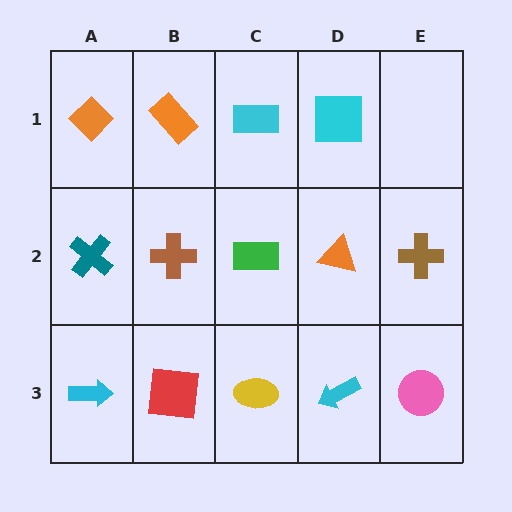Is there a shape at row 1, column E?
No, that cell is empty.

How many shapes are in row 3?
5 shapes.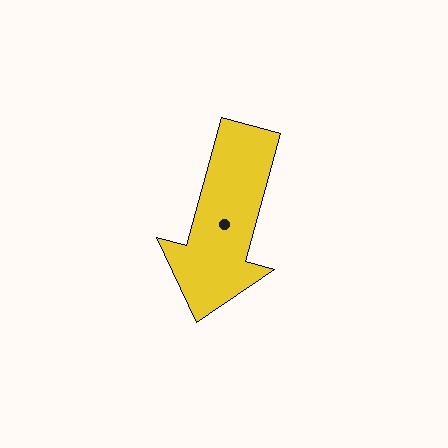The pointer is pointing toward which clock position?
Roughly 7 o'clock.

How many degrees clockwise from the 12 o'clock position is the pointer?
Approximately 196 degrees.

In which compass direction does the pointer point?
South.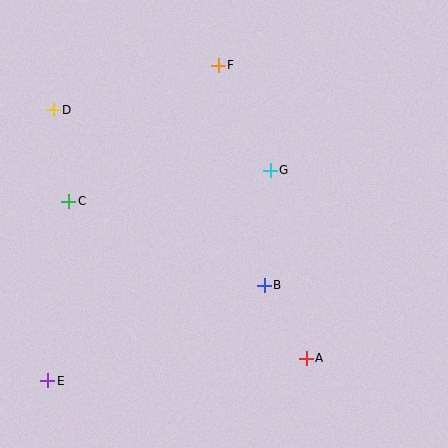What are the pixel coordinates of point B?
Point B is at (264, 285).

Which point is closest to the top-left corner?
Point D is closest to the top-left corner.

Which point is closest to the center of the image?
Point G at (270, 170) is closest to the center.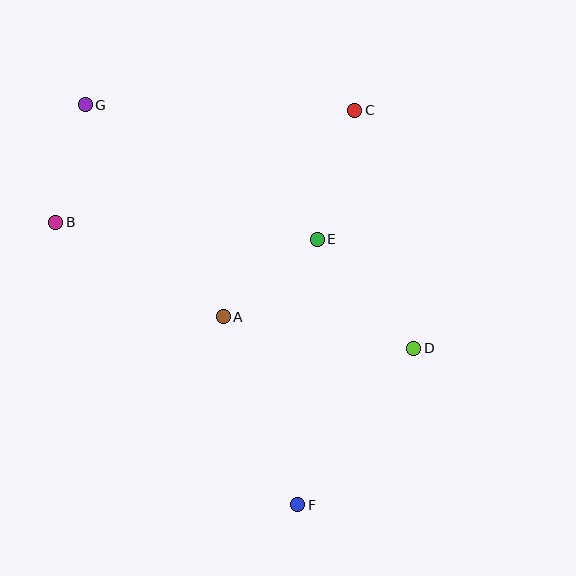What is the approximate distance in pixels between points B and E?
The distance between B and E is approximately 262 pixels.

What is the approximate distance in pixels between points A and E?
The distance between A and E is approximately 122 pixels.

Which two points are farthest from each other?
Points F and G are farthest from each other.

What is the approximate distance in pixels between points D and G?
The distance between D and G is approximately 409 pixels.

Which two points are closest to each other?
Points B and G are closest to each other.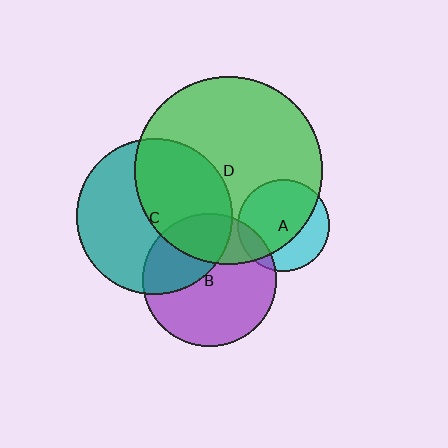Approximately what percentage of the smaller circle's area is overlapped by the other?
Approximately 30%.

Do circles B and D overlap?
Yes.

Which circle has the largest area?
Circle D (green).